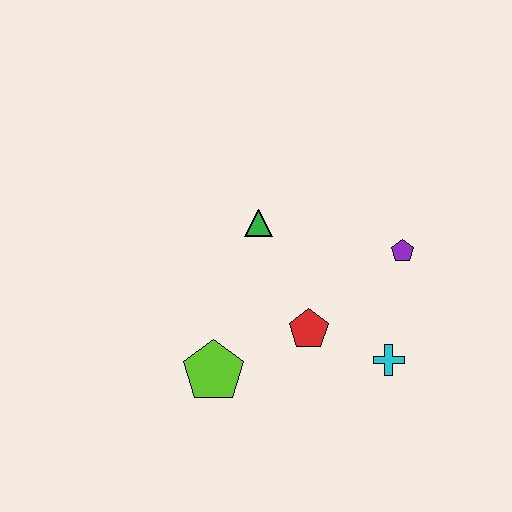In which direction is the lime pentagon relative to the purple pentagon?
The lime pentagon is to the left of the purple pentagon.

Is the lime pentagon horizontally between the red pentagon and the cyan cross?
No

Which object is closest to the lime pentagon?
The red pentagon is closest to the lime pentagon.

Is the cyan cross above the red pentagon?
No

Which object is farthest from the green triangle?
The cyan cross is farthest from the green triangle.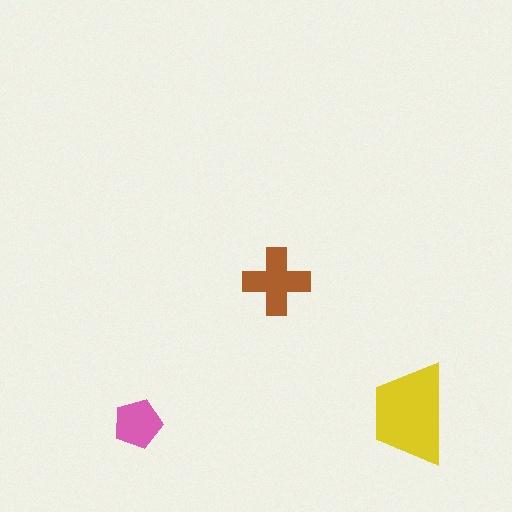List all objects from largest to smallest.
The yellow trapezoid, the brown cross, the pink pentagon.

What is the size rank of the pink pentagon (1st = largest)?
3rd.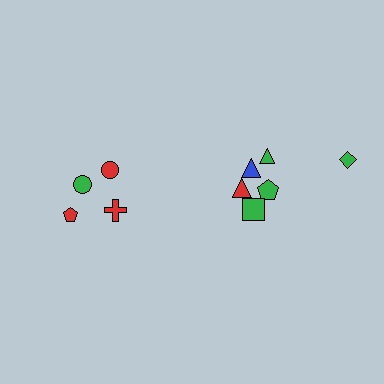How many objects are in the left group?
There are 4 objects.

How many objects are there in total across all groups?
There are 10 objects.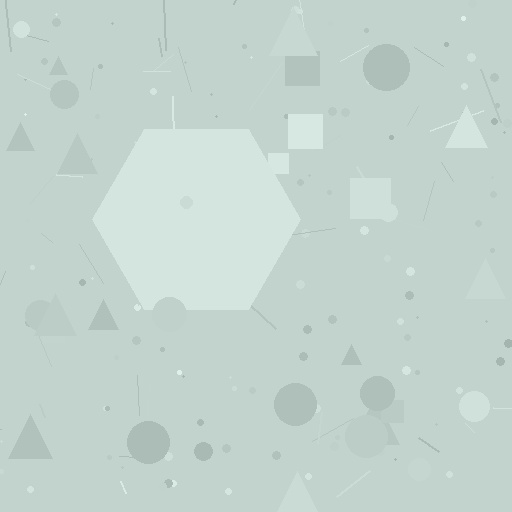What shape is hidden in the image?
A hexagon is hidden in the image.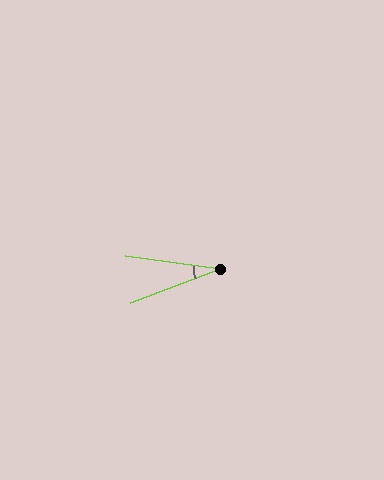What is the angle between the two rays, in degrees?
Approximately 29 degrees.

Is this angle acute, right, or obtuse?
It is acute.